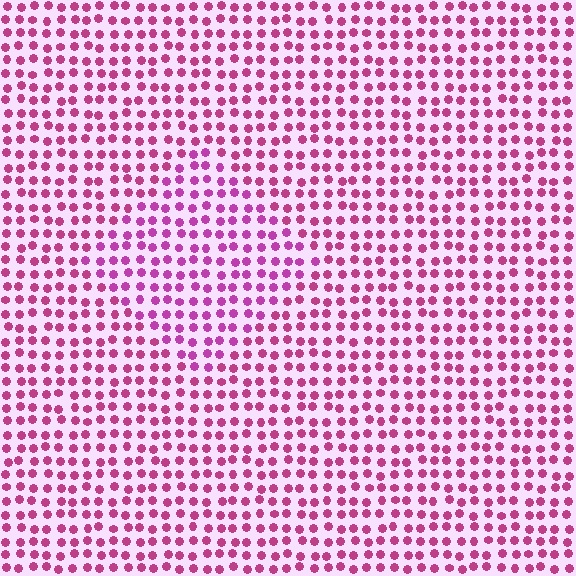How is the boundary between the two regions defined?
The boundary is defined purely by a slight shift in hue (about 18 degrees). Spacing, size, and orientation are identical on both sides.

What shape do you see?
I see a diamond.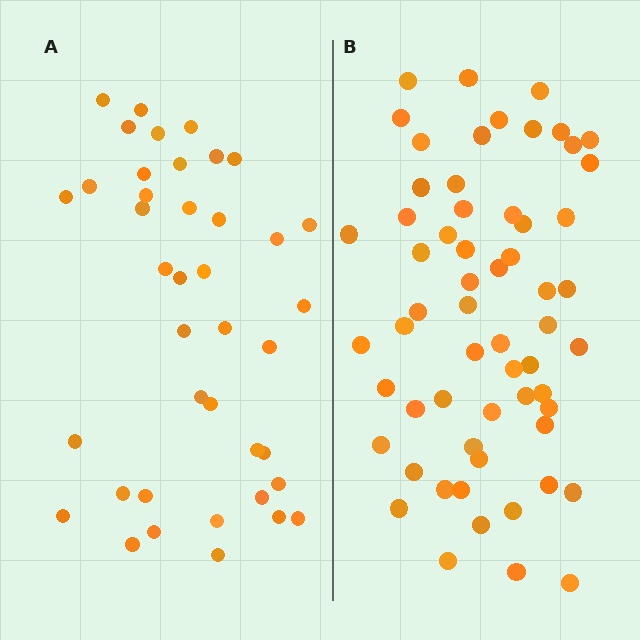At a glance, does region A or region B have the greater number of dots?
Region B (the right region) has more dots.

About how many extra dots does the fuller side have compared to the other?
Region B has approximately 20 more dots than region A.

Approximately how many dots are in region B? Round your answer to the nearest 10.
About 60 dots.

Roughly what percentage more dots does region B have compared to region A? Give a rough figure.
About 50% more.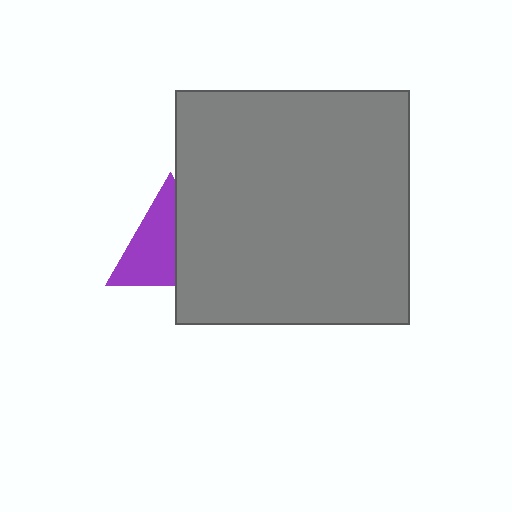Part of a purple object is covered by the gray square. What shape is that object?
It is a triangle.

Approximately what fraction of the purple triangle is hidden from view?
Roughly 43% of the purple triangle is hidden behind the gray square.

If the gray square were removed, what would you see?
You would see the complete purple triangle.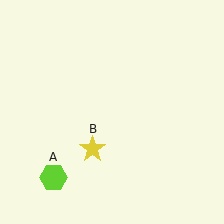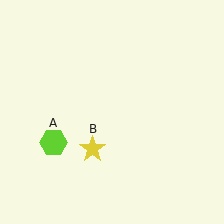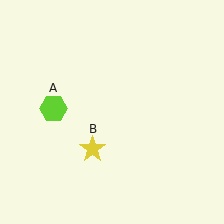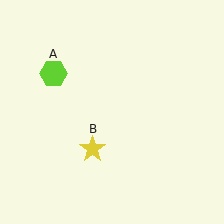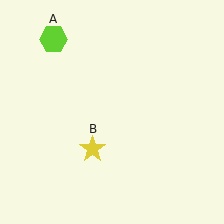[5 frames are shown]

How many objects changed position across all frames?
1 object changed position: lime hexagon (object A).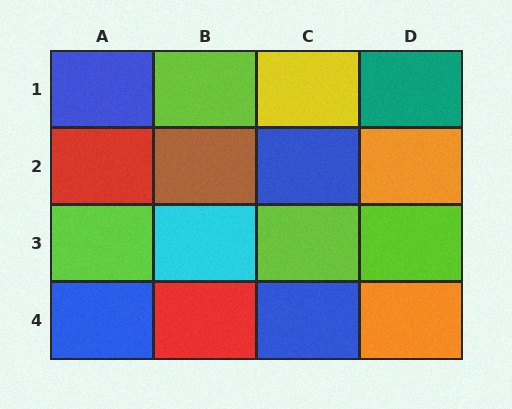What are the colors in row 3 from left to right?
Lime, cyan, lime, lime.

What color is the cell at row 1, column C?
Yellow.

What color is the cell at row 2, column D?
Orange.